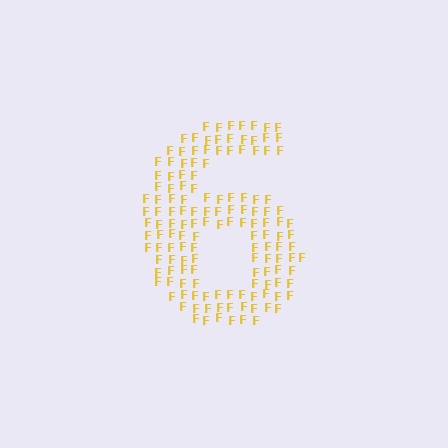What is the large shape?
The large shape is the digit 6.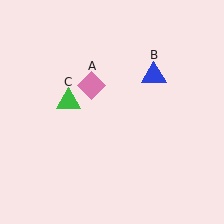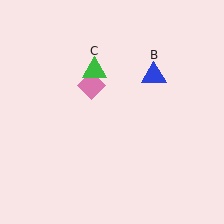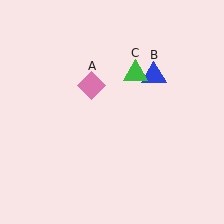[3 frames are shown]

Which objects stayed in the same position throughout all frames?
Pink diamond (object A) and blue triangle (object B) remained stationary.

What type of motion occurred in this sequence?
The green triangle (object C) rotated clockwise around the center of the scene.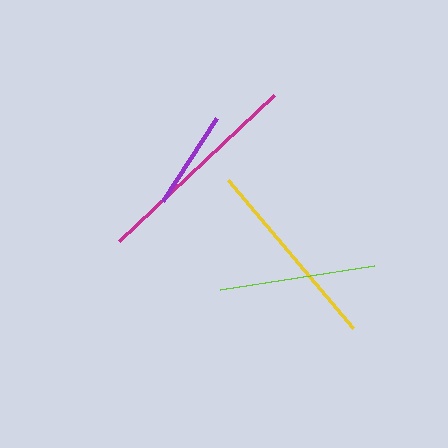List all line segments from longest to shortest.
From longest to shortest: magenta, yellow, lime, purple.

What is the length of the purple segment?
The purple segment is approximately 100 pixels long.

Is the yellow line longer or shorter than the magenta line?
The magenta line is longer than the yellow line.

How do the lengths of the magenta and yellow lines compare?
The magenta and yellow lines are approximately the same length.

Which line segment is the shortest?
The purple line is the shortest at approximately 100 pixels.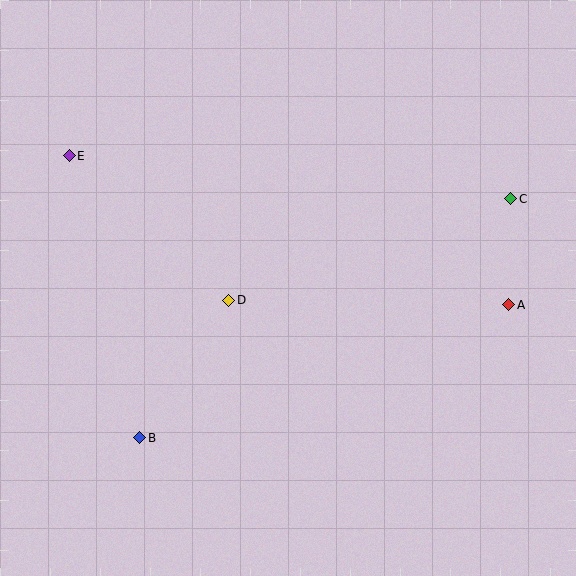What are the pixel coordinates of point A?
Point A is at (509, 305).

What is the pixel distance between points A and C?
The distance between A and C is 106 pixels.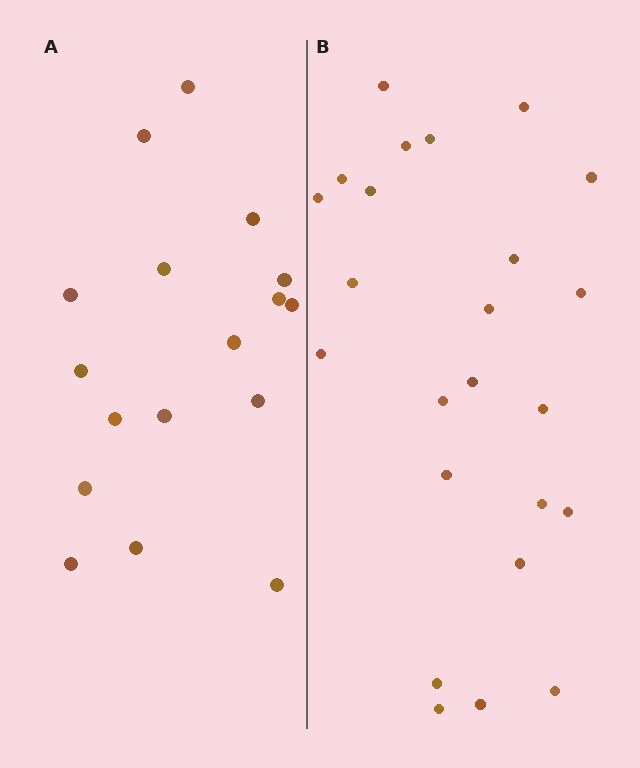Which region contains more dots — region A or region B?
Region B (the right region) has more dots.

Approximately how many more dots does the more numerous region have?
Region B has roughly 8 or so more dots than region A.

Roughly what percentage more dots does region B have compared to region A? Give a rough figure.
About 40% more.